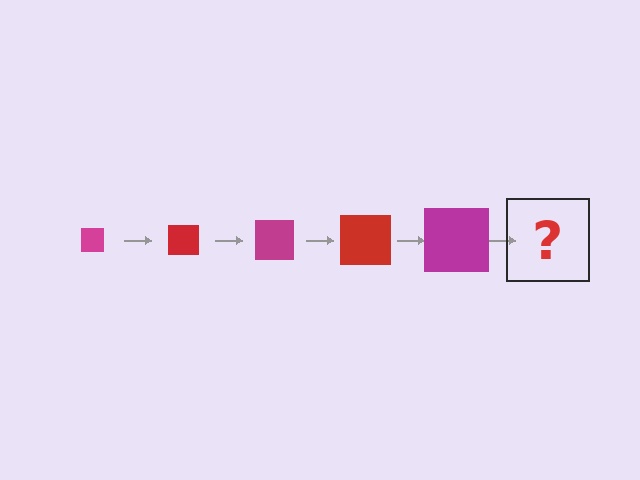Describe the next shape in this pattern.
It should be a red square, larger than the previous one.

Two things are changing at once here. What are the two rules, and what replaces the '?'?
The two rules are that the square grows larger each step and the color cycles through magenta and red. The '?' should be a red square, larger than the previous one.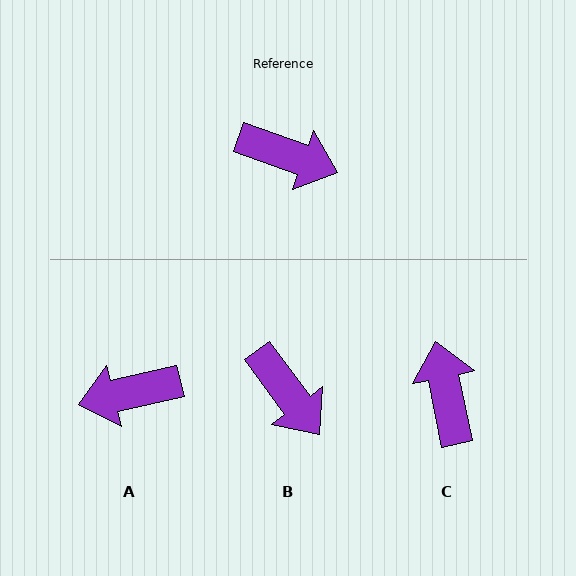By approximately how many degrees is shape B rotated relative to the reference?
Approximately 34 degrees clockwise.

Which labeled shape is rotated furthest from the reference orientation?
A, about 147 degrees away.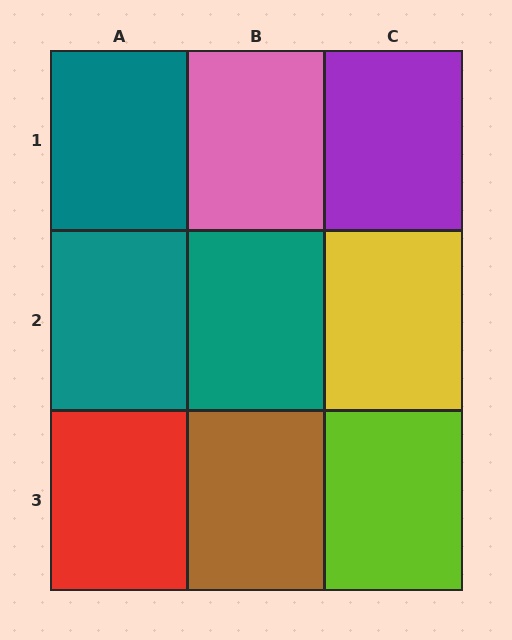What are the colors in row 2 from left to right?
Teal, teal, yellow.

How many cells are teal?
3 cells are teal.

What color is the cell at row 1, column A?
Teal.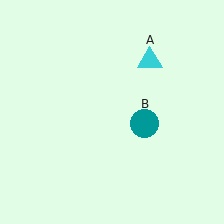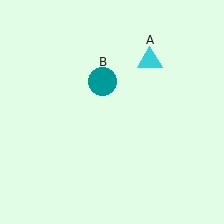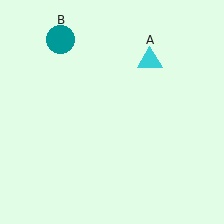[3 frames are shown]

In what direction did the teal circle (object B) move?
The teal circle (object B) moved up and to the left.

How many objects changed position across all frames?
1 object changed position: teal circle (object B).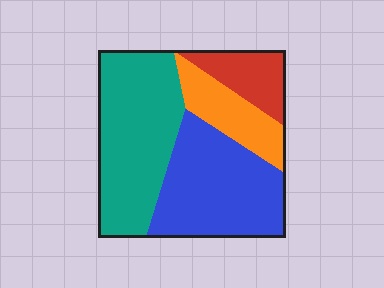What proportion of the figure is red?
Red takes up less than a quarter of the figure.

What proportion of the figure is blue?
Blue takes up between a quarter and a half of the figure.